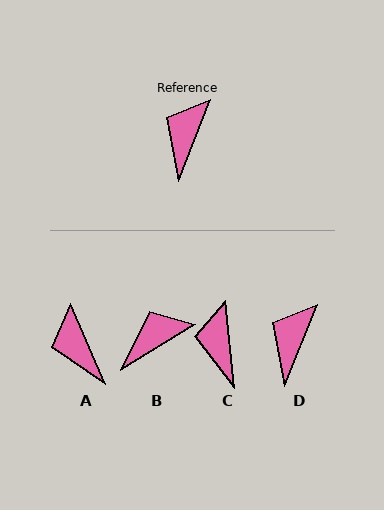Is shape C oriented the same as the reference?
No, it is off by about 27 degrees.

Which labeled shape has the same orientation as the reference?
D.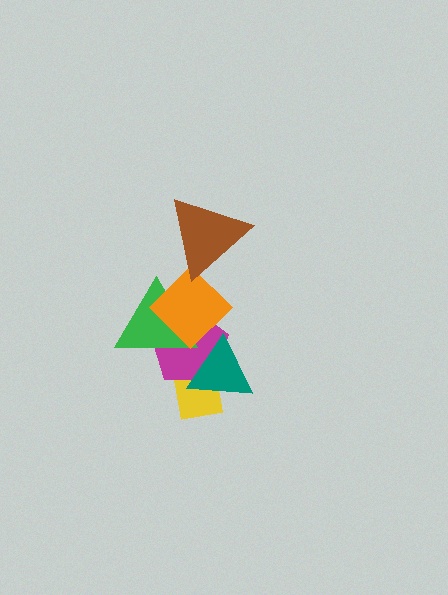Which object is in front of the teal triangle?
The orange diamond is in front of the teal triangle.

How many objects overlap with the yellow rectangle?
3 objects overlap with the yellow rectangle.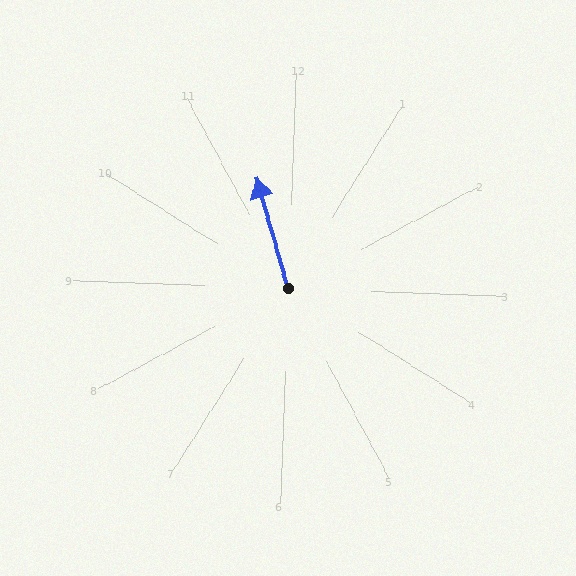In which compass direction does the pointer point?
North.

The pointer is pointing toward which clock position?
Roughly 11 o'clock.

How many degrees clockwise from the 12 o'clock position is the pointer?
Approximately 342 degrees.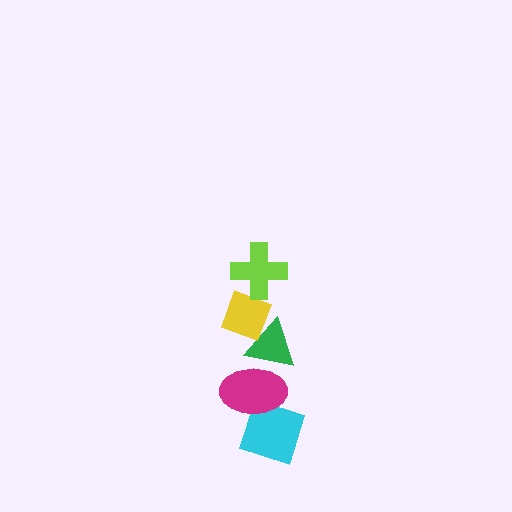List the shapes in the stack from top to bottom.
From top to bottom: the lime cross, the yellow diamond, the green triangle, the magenta ellipse, the cyan diamond.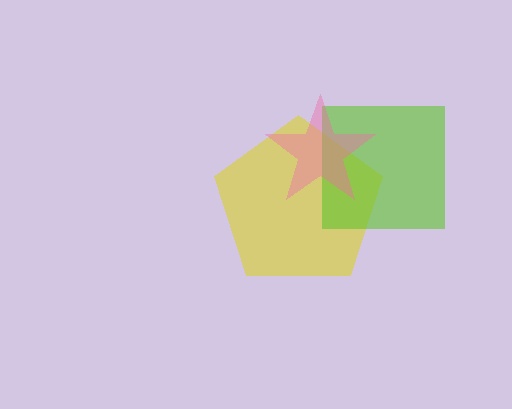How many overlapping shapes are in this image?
There are 3 overlapping shapes in the image.